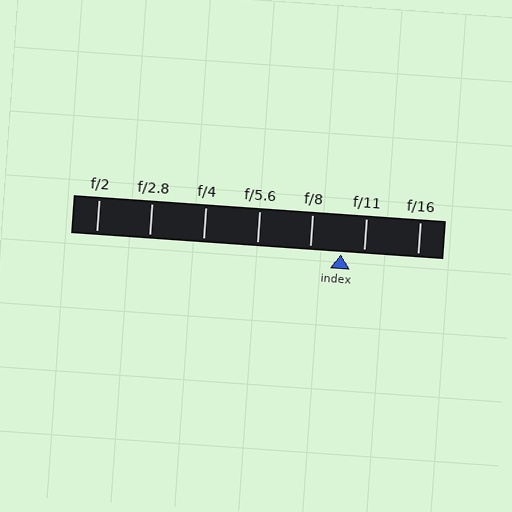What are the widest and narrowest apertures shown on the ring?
The widest aperture shown is f/2 and the narrowest is f/16.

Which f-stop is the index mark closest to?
The index mark is closest to f/11.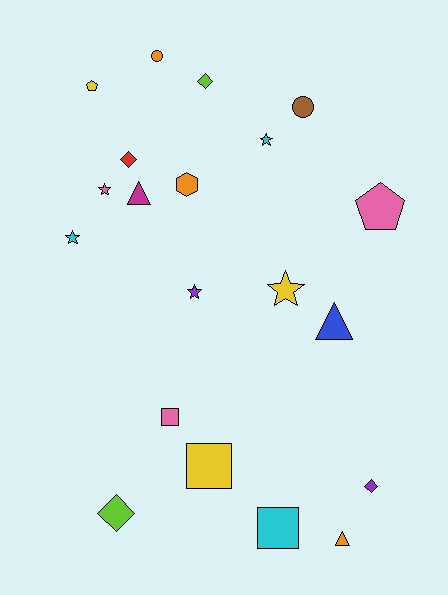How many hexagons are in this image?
There is 1 hexagon.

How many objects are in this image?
There are 20 objects.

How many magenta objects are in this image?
There is 1 magenta object.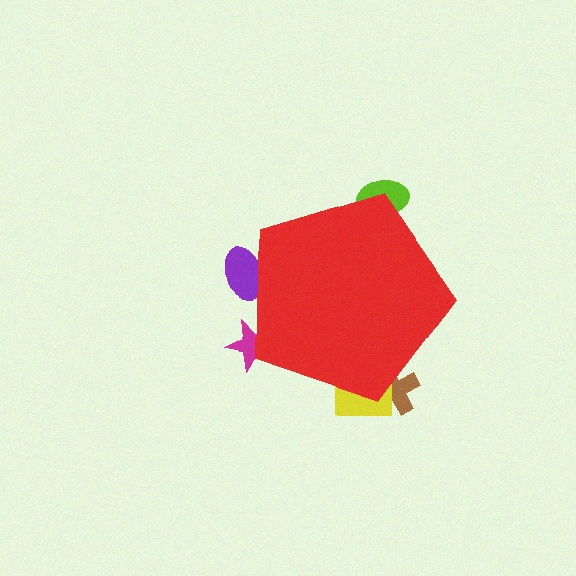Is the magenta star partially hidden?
Yes, the magenta star is partially hidden behind the red pentagon.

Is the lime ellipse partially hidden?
Yes, the lime ellipse is partially hidden behind the red pentagon.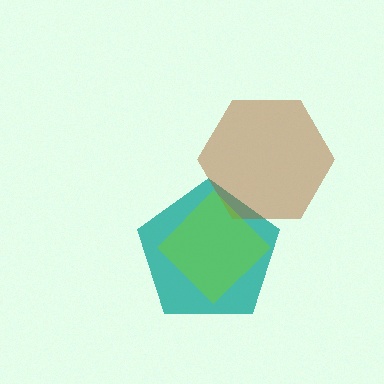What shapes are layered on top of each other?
The layered shapes are: a teal pentagon, a brown hexagon, a lime diamond.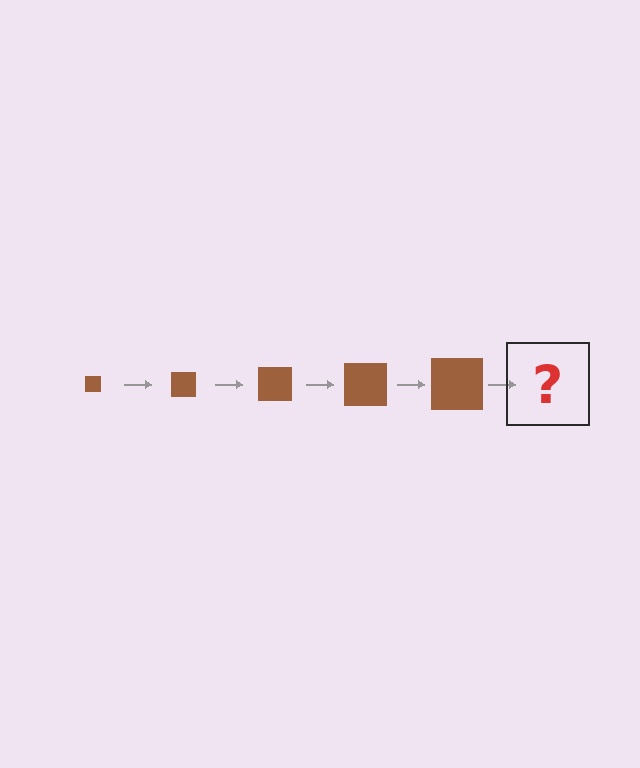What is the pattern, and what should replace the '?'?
The pattern is that the square gets progressively larger each step. The '?' should be a brown square, larger than the previous one.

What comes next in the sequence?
The next element should be a brown square, larger than the previous one.